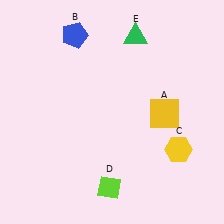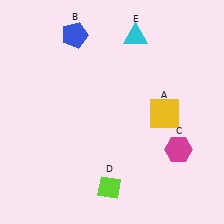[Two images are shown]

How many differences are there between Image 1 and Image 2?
There are 2 differences between the two images.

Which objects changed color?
C changed from yellow to magenta. E changed from green to cyan.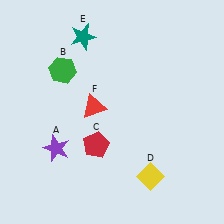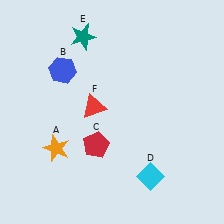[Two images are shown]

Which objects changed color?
A changed from purple to orange. B changed from green to blue. D changed from yellow to cyan.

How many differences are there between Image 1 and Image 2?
There are 3 differences between the two images.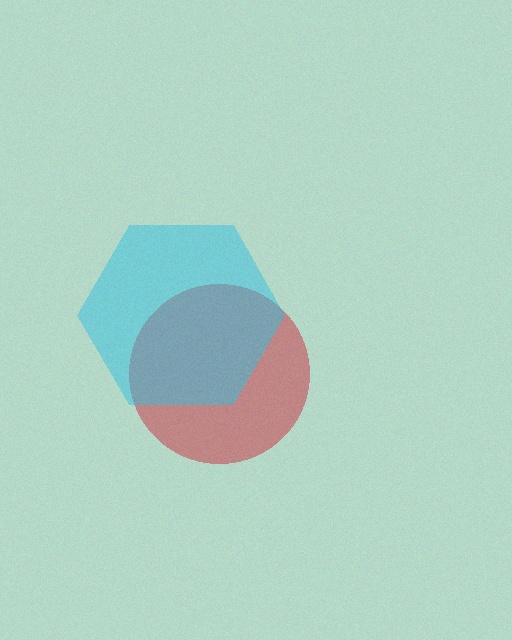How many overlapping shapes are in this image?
There are 2 overlapping shapes in the image.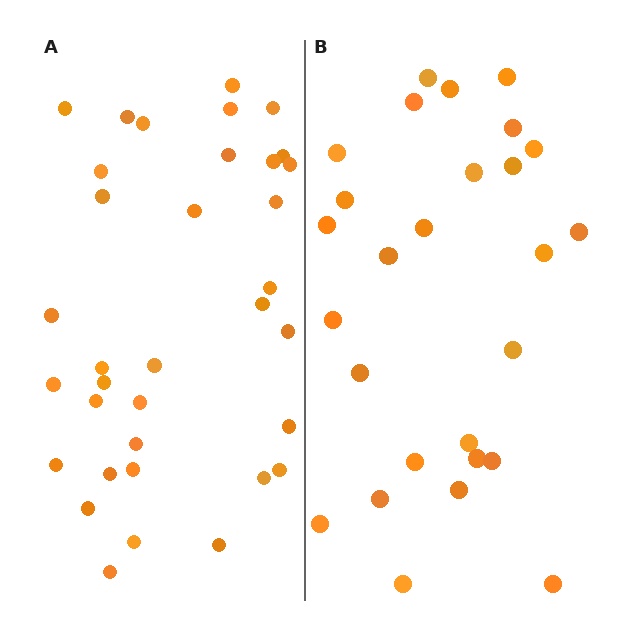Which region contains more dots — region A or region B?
Region A (the left region) has more dots.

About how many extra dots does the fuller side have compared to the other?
Region A has roughly 8 or so more dots than region B.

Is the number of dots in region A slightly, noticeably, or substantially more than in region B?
Region A has noticeably more, but not dramatically so. The ratio is roughly 1.3 to 1.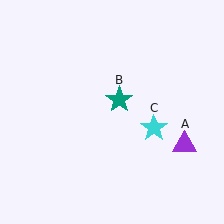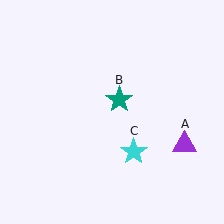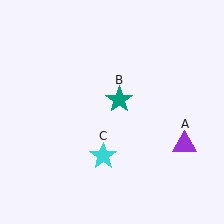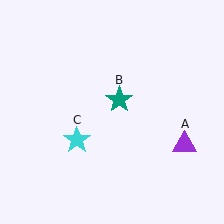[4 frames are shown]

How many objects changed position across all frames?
1 object changed position: cyan star (object C).